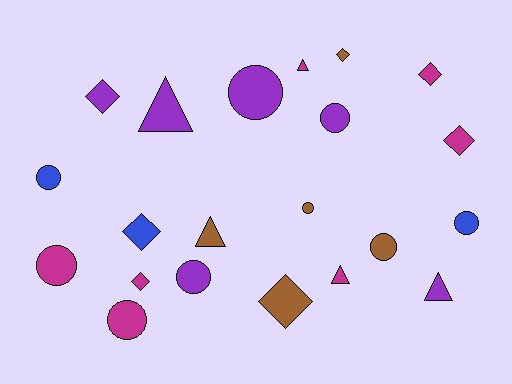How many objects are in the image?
There are 21 objects.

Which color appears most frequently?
Magenta, with 7 objects.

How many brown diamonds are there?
There are 2 brown diamonds.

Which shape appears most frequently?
Circle, with 9 objects.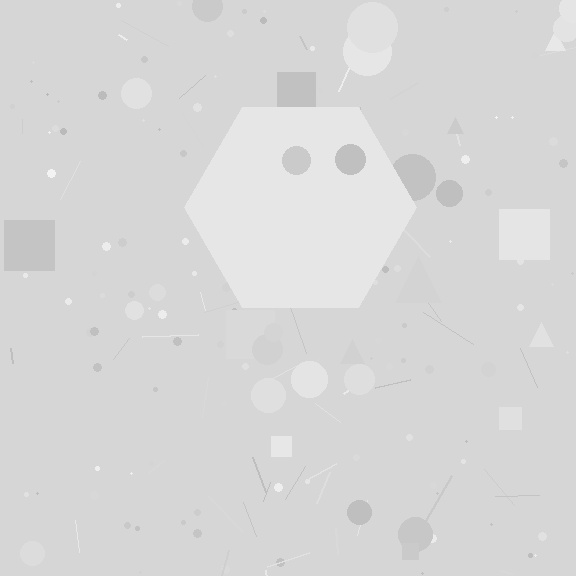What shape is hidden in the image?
A hexagon is hidden in the image.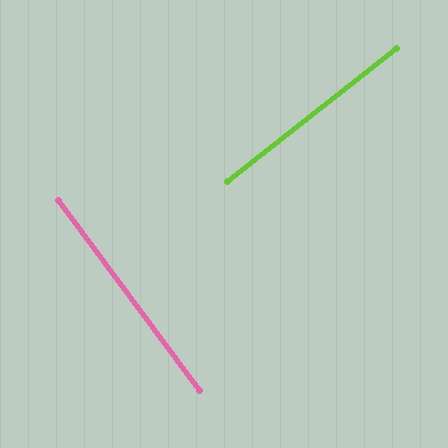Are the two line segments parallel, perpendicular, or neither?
Perpendicular — they meet at approximately 89°.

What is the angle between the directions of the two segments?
Approximately 89 degrees.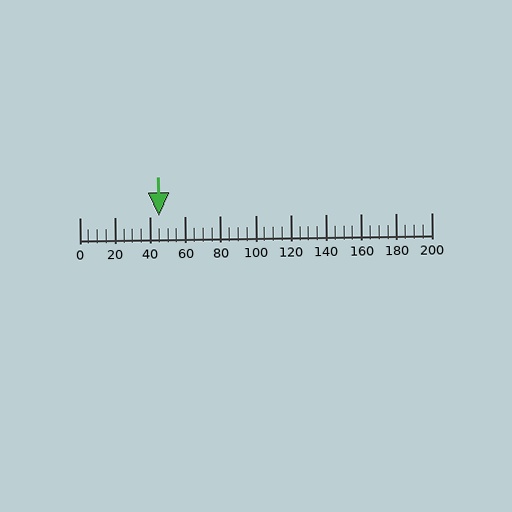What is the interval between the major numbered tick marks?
The major tick marks are spaced 20 units apart.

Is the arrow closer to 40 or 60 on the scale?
The arrow is closer to 40.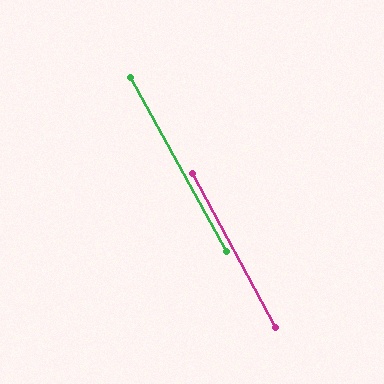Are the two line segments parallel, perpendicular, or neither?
Parallel — their directions differ by only 0.7°.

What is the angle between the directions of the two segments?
Approximately 1 degree.